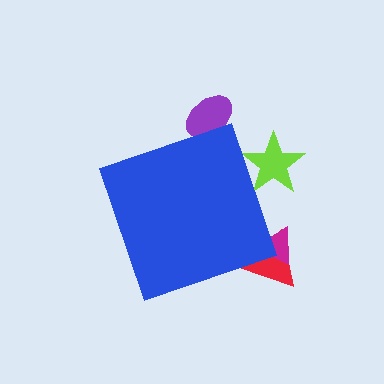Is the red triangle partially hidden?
Yes, the red triangle is partially hidden behind the blue diamond.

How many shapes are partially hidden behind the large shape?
4 shapes are partially hidden.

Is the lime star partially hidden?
Yes, the lime star is partially hidden behind the blue diamond.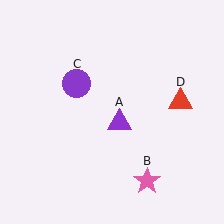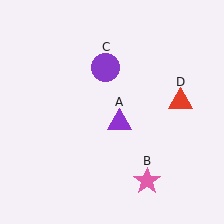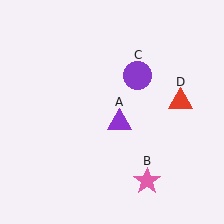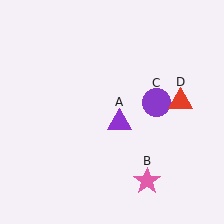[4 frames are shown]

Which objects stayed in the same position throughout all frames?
Purple triangle (object A) and pink star (object B) and red triangle (object D) remained stationary.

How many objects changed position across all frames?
1 object changed position: purple circle (object C).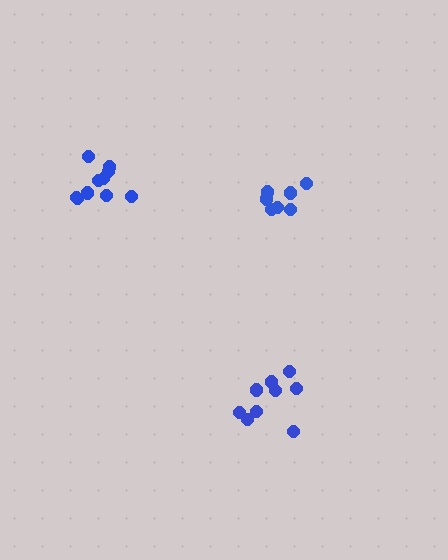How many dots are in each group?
Group 1: 10 dots, Group 2: 7 dots, Group 3: 9 dots (26 total).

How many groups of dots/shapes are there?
There are 3 groups.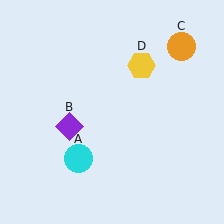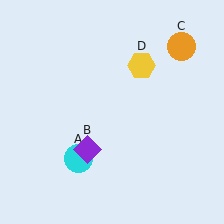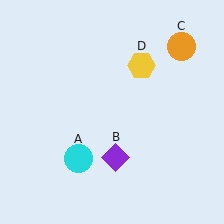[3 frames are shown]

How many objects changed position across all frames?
1 object changed position: purple diamond (object B).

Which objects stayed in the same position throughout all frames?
Cyan circle (object A) and orange circle (object C) and yellow hexagon (object D) remained stationary.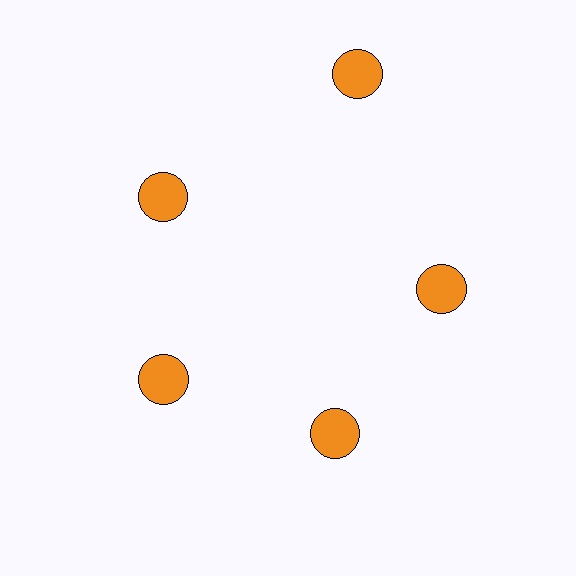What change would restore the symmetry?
The symmetry would be restored by moving it inward, back onto the ring so that all 5 circles sit at equal angles and equal distance from the center.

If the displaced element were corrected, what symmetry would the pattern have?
It would have 5-fold rotational symmetry — the pattern would map onto itself every 72 degrees.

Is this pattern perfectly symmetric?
No. The 5 orange circles are arranged in a ring, but one element near the 1 o'clock position is pushed outward from the center, breaking the 5-fold rotational symmetry.